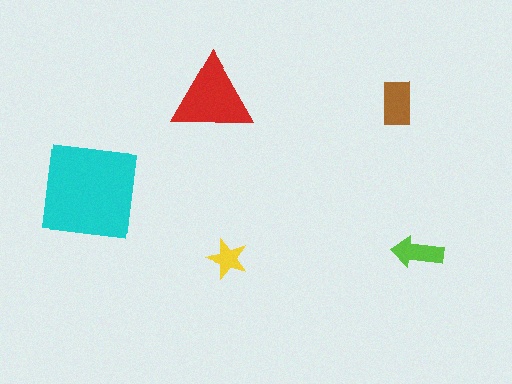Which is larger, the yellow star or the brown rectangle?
The brown rectangle.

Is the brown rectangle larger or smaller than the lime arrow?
Larger.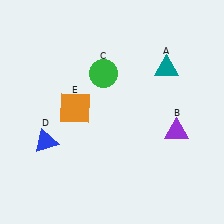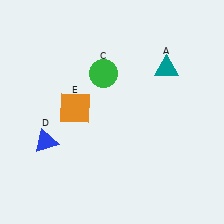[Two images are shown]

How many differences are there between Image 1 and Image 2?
There is 1 difference between the two images.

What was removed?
The purple triangle (B) was removed in Image 2.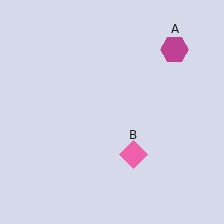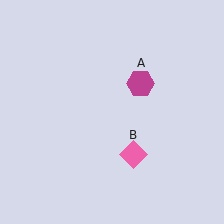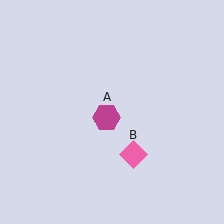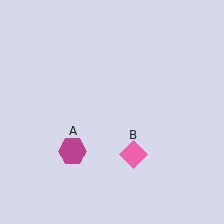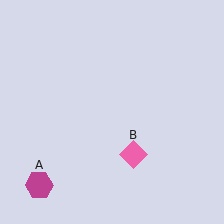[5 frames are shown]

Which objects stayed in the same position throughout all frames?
Pink diamond (object B) remained stationary.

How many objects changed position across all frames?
1 object changed position: magenta hexagon (object A).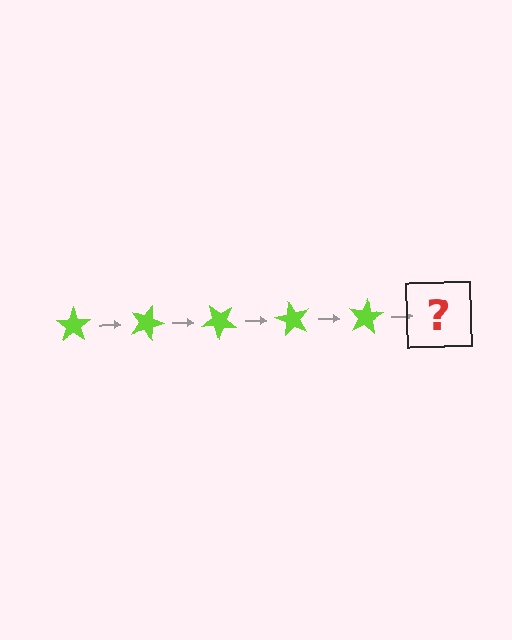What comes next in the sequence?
The next element should be a lime star rotated 100 degrees.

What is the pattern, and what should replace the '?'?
The pattern is that the star rotates 20 degrees each step. The '?' should be a lime star rotated 100 degrees.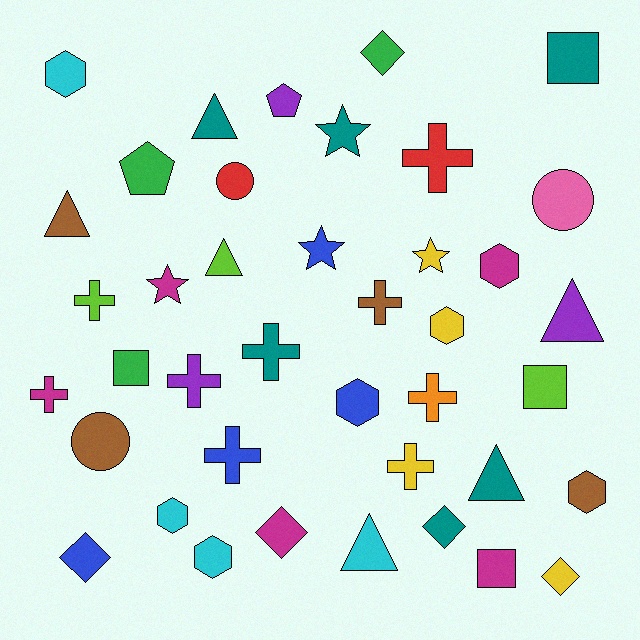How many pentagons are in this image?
There are 2 pentagons.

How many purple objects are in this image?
There are 3 purple objects.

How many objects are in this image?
There are 40 objects.